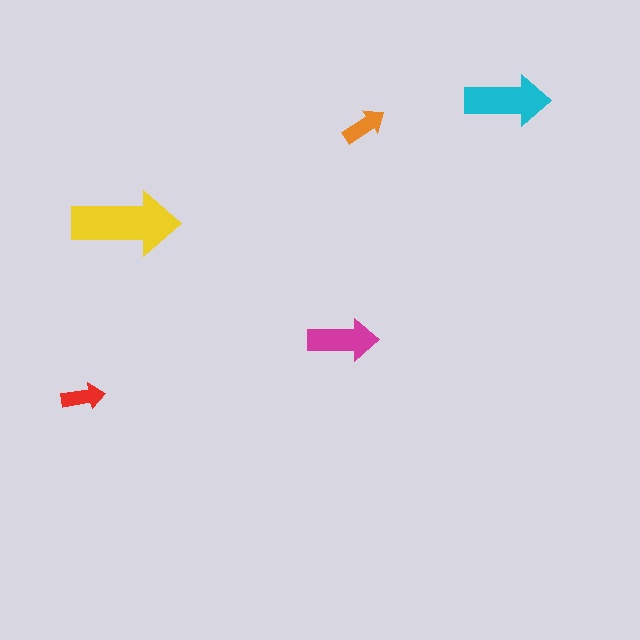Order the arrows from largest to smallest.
the yellow one, the cyan one, the magenta one, the orange one, the red one.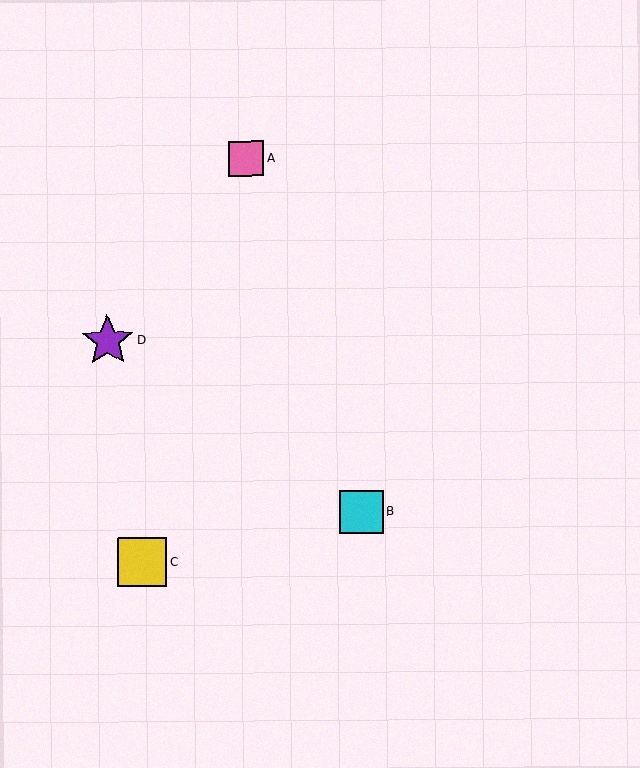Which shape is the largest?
The purple star (labeled D) is the largest.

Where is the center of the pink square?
The center of the pink square is at (246, 158).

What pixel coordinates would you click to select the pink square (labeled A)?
Click at (246, 158) to select the pink square A.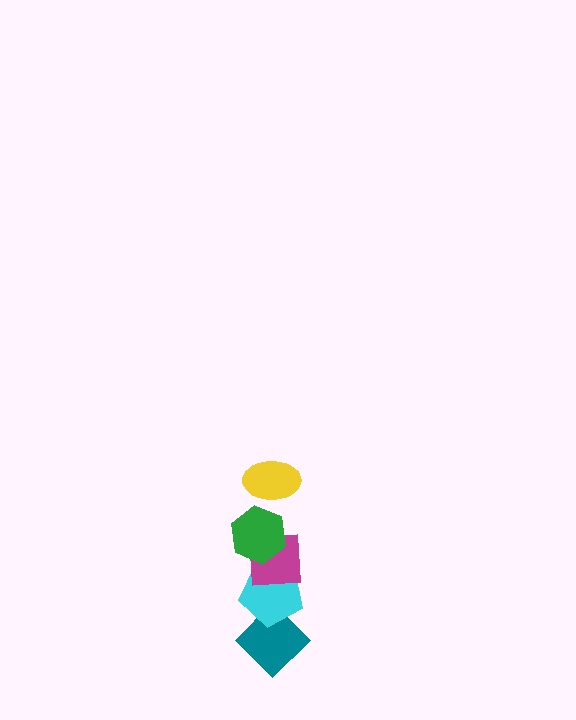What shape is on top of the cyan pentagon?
The magenta square is on top of the cyan pentagon.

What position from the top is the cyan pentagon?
The cyan pentagon is 4th from the top.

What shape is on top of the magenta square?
The green hexagon is on top of the magenta square.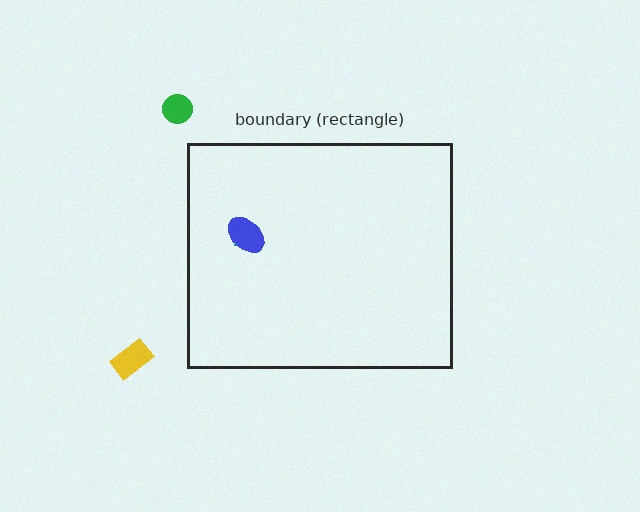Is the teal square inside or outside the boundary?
Inside.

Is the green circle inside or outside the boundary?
Outside.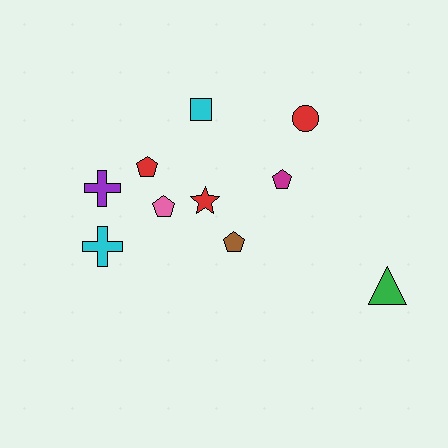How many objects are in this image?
There are 10 objects.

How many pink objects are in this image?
There is 1 pink object.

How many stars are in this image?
There is 1 star.